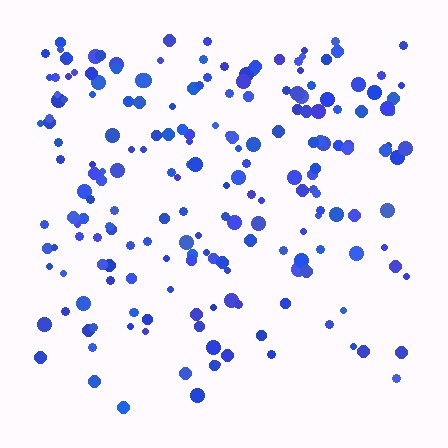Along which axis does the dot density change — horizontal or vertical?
Vertical.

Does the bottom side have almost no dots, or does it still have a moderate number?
Still a moderate number, just noticeably fewer than the top.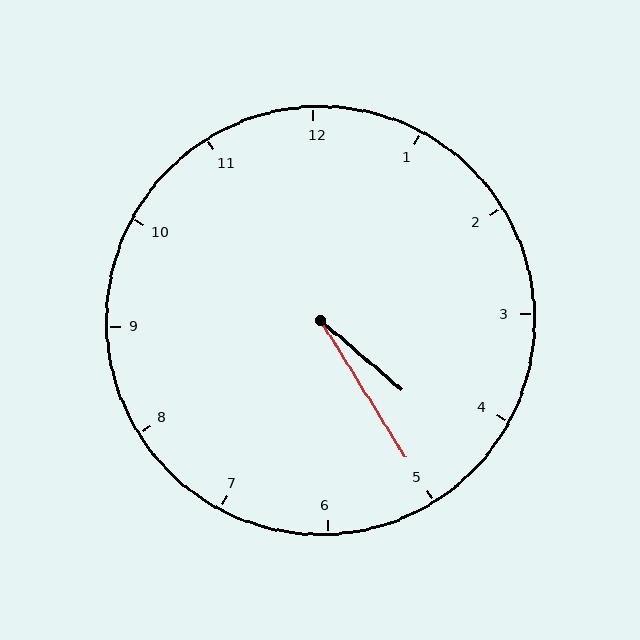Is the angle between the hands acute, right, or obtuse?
It is acute.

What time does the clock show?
4:25.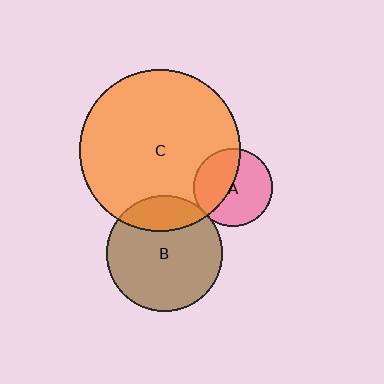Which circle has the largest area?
Circle C (orange).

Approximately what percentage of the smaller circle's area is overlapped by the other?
Approximately 5%.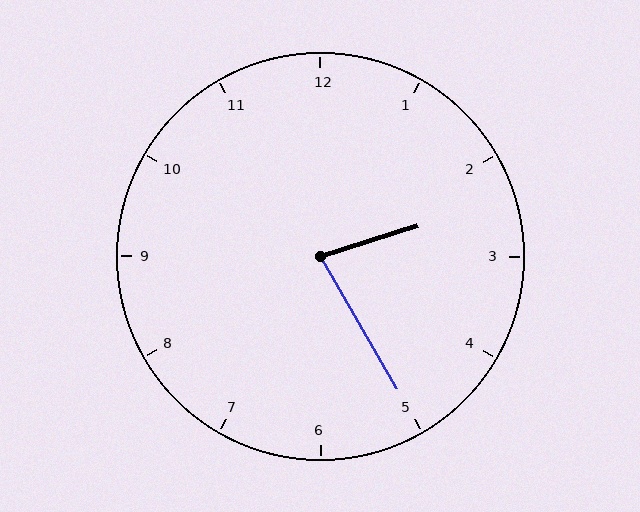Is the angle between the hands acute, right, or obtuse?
It is acute.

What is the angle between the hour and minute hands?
Approximately 78 degrees.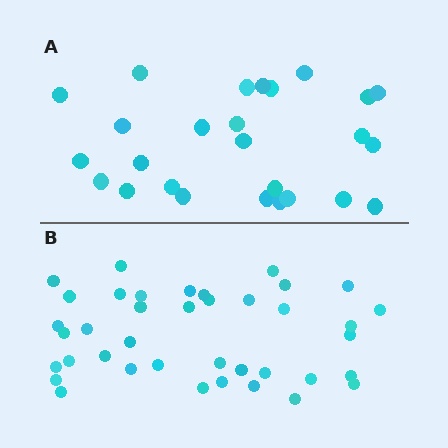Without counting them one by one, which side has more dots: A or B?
Region B (the bottom region) has more dots.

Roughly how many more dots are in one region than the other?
Region B has approximately 15 more dots than region A.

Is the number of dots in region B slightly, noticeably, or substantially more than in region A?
Region B has substantially more. The ratio is roughly 1.5 to 1.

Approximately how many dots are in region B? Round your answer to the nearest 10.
About 40 dots. (The exact count is 39, which rounds to 40.)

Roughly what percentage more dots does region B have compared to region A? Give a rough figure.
About 50% more.